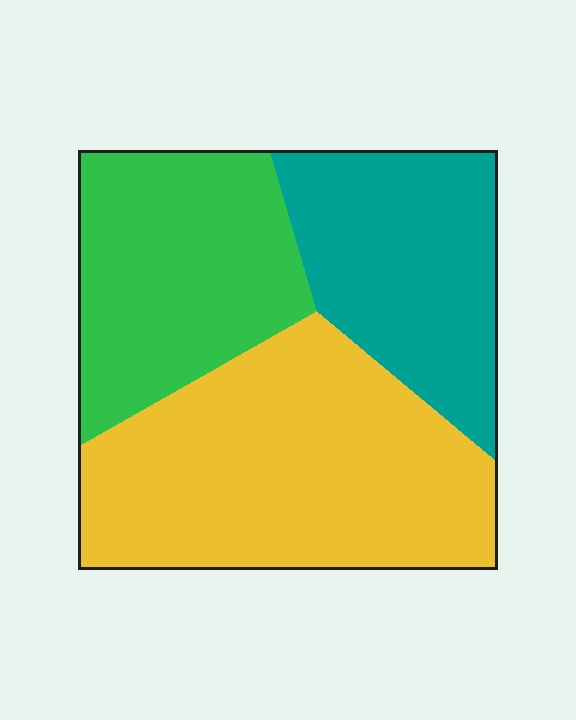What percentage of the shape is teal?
Teal takes up between a sixth and a third of the shape.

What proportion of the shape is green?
Green takes up between a sixth and a third of the shape.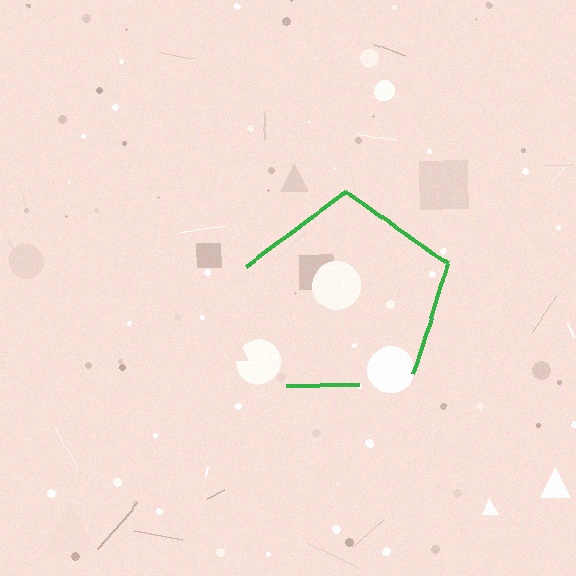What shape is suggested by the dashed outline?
The dashed outline suggests a pentagon.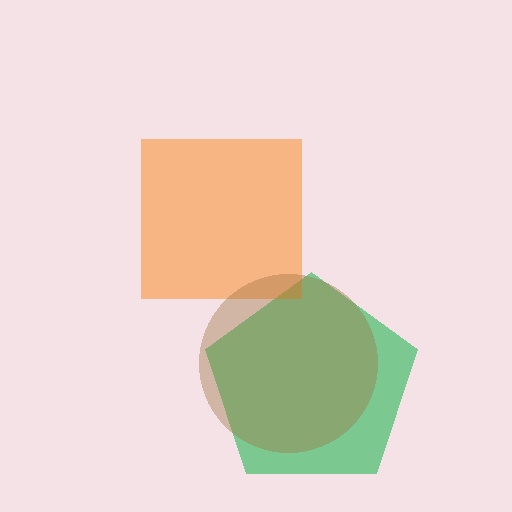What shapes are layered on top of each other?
The layered shapes are: a green pentagon, an orange square, a brown circle.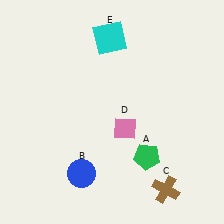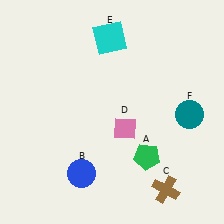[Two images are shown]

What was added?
A teal circle (F) was added in Image 2.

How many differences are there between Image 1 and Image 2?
There is 1 difference between the two images.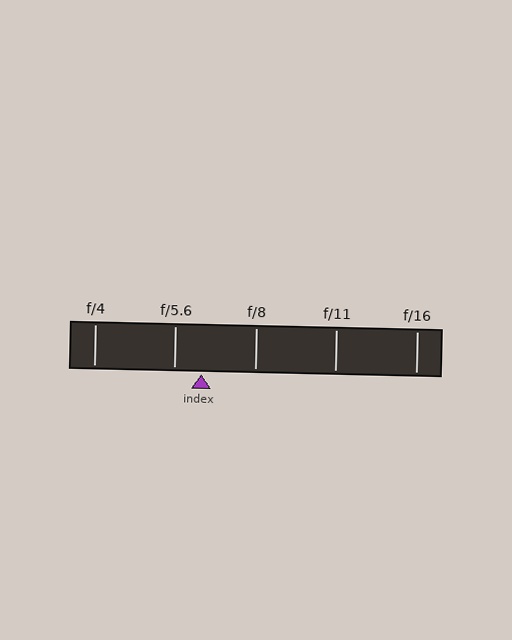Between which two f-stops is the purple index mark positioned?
The index mark is between f/5.6 and f/8.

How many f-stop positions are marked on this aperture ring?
There are 5 f-stop positions marked.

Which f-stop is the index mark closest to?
The index mark is closest to f/5.6.